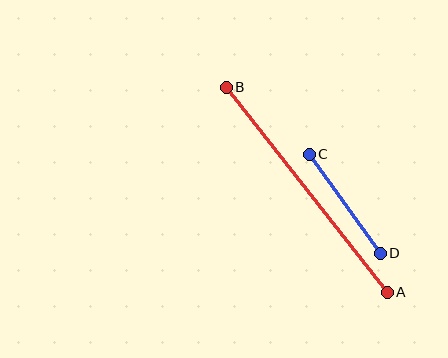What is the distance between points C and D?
The distance is approximately 122 pixels.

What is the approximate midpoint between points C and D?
The midpoint is at approximately (345, 204) pixels.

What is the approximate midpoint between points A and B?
The midpoint is at approximately (307, 190) pixels.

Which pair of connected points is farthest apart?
Points A and B are farthest apart.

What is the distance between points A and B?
The distance is approximately 261 pixels.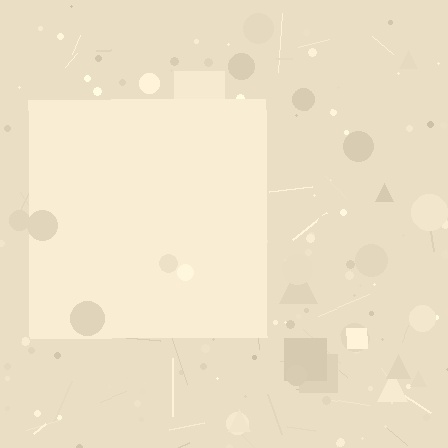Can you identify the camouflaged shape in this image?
The camouflaged shape is a square.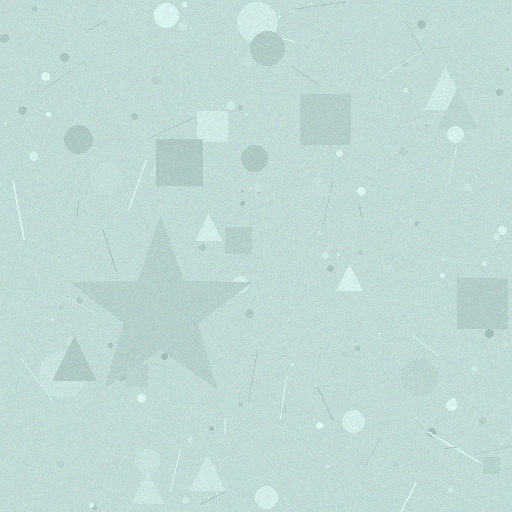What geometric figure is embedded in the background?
A star is embedded in the background.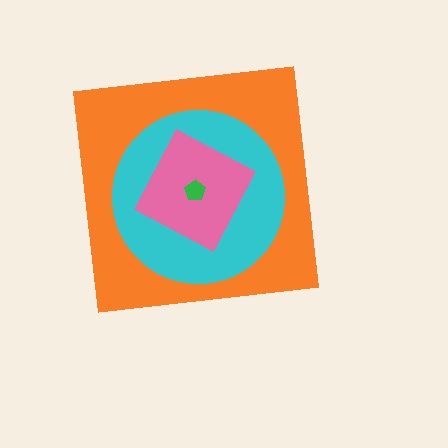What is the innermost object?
The green pentagon.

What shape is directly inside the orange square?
The cyan circle.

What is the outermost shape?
The orange square.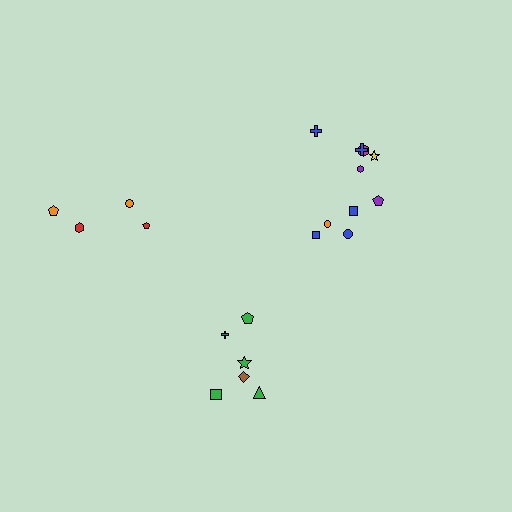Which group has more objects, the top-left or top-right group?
The top-right group.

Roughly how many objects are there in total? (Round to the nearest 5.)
Roughly 20 objects in total.